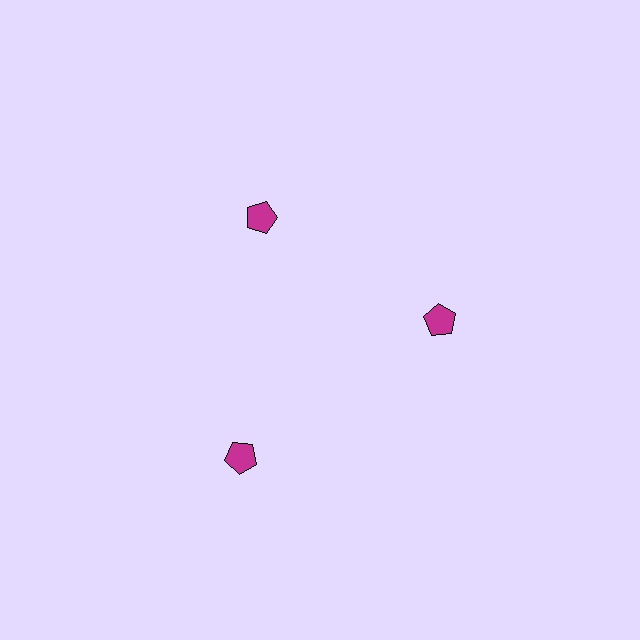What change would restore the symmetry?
The symmetry would be restored by moving it inward, back onto the ring so that all 3 pentagons sit at equal angles and equal distance from the center.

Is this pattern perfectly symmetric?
No. The 3 magenta pentagons are arranged in a ring, but one element near the 7 o'clock position is pushed outward from the center, breaking the 3-fold rotational symmetry.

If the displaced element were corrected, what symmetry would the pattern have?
It would have 3-fold rotational symmetry — the pattern would map onto itself every 120 degrees.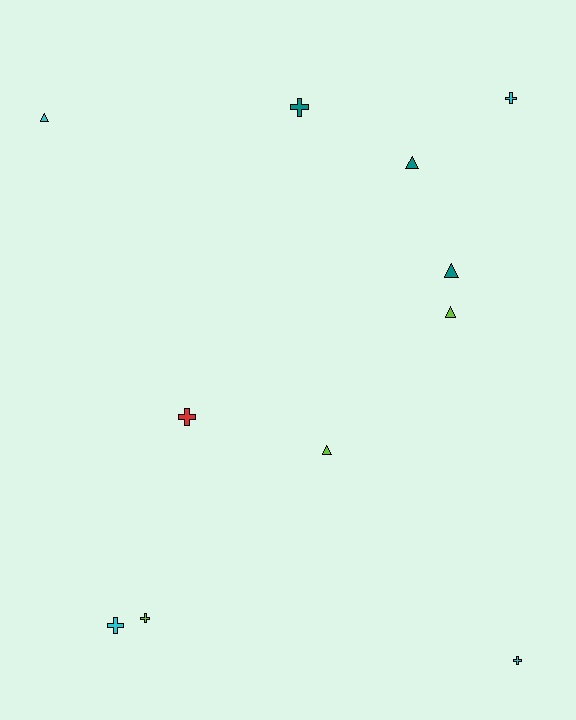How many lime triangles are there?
There are 2 lime triangles.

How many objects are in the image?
There are 11 objects.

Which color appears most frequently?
Cyan, with 4 objects.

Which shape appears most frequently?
Cross, with 6 objects.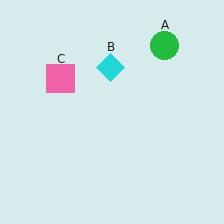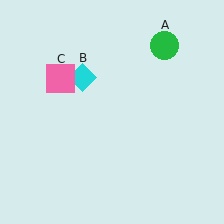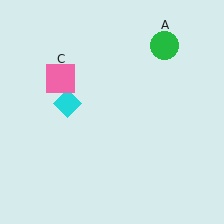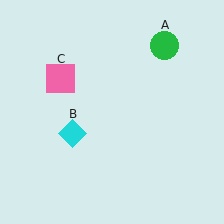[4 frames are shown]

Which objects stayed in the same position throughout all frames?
Green circle (object A) and pink square (object C) remained stationary.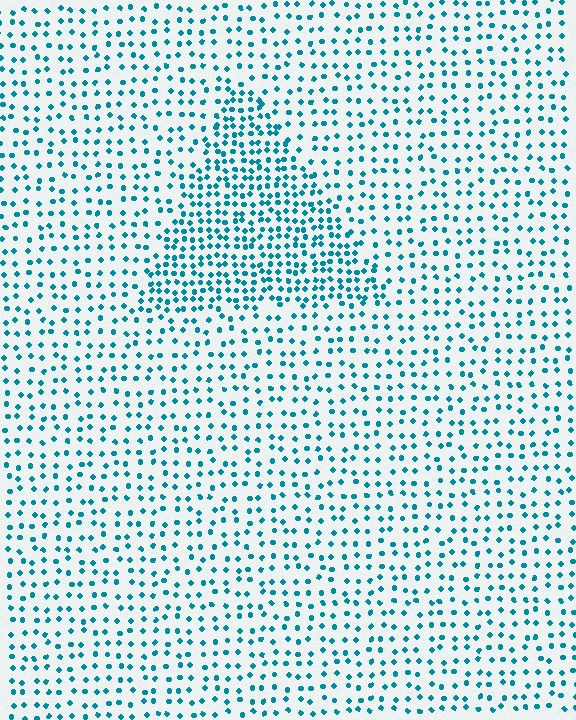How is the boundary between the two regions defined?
The boundary is defined by a change in element density (approximately 1.9x ratio). All elements are the same color, size, and shape.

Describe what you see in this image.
The image contains small teal elements arranged at two different densities. A triangle-shaped region is visible where the elements are more densely packed than the surrounding area.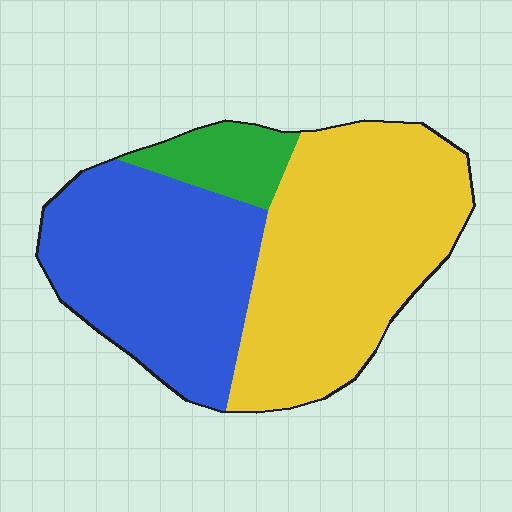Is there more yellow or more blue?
Yellow.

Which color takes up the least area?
Green, at roughly 10%.